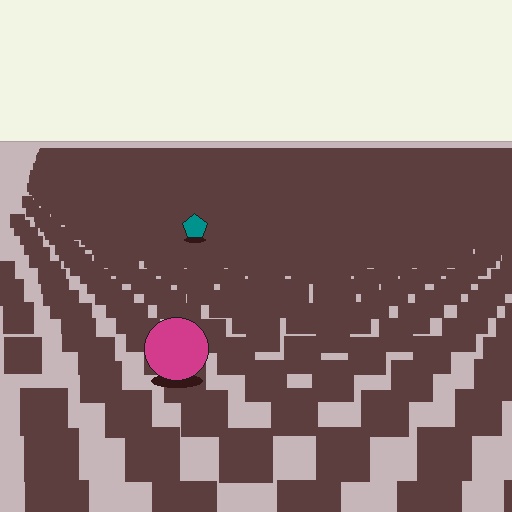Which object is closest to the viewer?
The magenta circle is closest. The texture marks near it are larger and more spread out.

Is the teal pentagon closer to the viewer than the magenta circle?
No. The magenta circle is closer — you can tell from the texture gradient: the ground texture is coarser near it.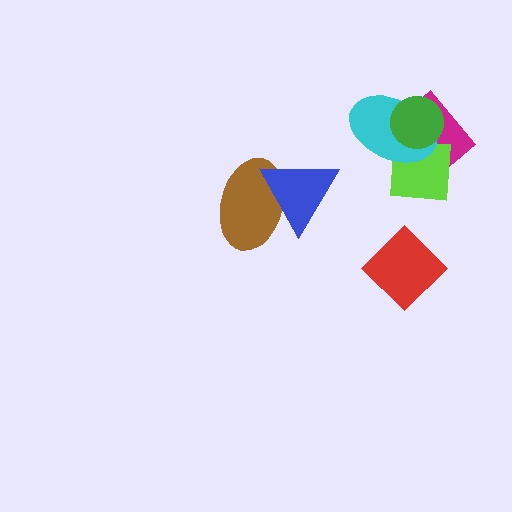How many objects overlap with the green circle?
3 objects overlap with the green circle.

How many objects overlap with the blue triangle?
1 object overlaps with the blue triangle.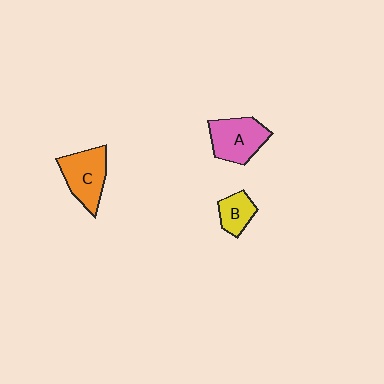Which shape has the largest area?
Shape A (pink).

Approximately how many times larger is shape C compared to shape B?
Approximately 1.8 times.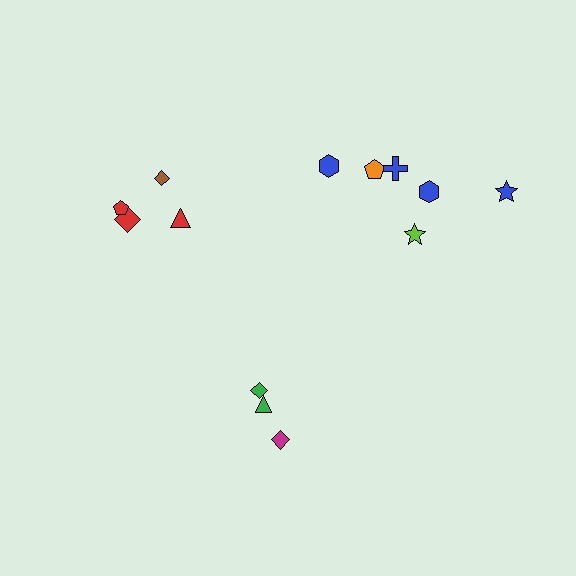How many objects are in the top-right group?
There are 6 objects.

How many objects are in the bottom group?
There are 3 objects.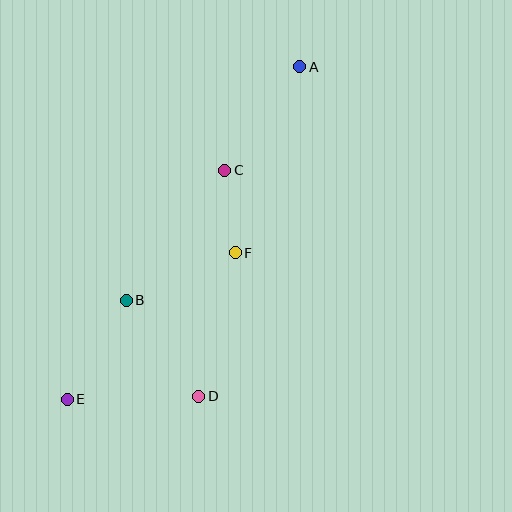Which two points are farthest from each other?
Points A and E are farthest from each other.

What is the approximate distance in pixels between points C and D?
The distance between C and D is approximately 228 pixels.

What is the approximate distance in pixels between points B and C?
The distance between B and C is approximately 163 pixels.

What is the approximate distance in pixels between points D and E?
The distance between D and E is approximately 131 pixels.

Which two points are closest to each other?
Points C and F are closest to each other.